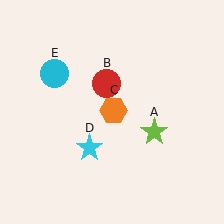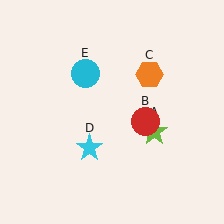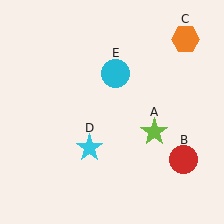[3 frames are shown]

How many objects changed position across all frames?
3 objects changed position: red circle (object B), orange hexagon (object C), cyan circle (object E).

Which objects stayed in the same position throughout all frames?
Lime star (object A) and cyan star (object D) remained stationary.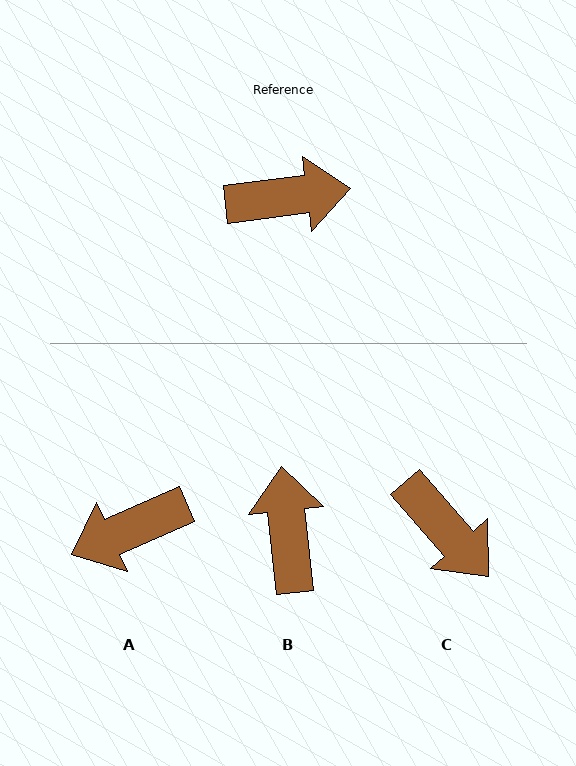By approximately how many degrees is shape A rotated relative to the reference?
Approximately 163 degrees clockwise.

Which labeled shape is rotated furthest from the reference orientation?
A, about 163 degrees away.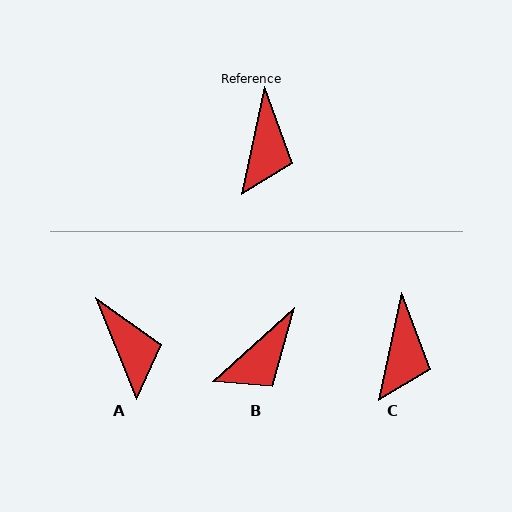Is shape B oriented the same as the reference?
No, it is off by about 36 degrees.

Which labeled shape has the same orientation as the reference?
C.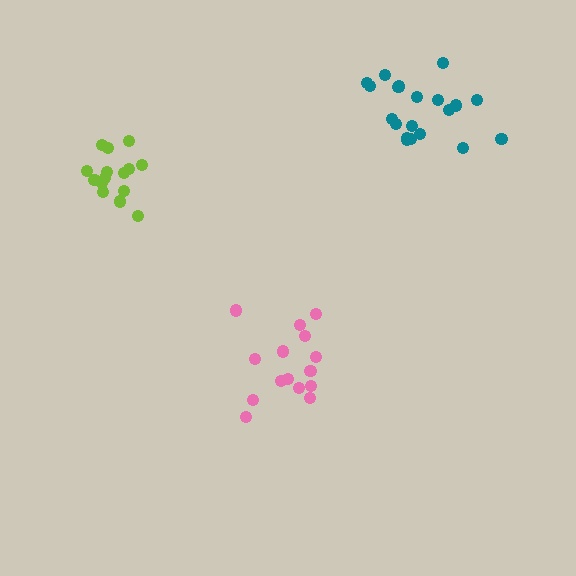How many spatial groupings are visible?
There are 3 spatial groupings.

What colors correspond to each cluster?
The clusters are colored: pink, lime, teal.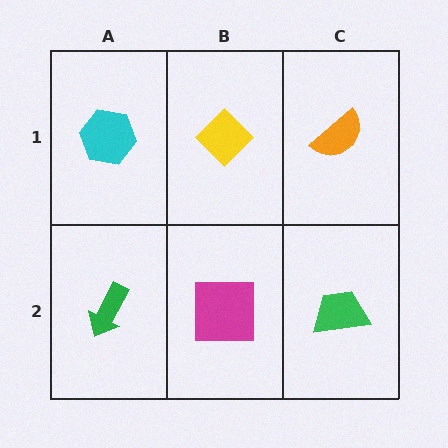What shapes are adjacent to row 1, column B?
A magenta square (row 2, column B), a cyan hexagon (row 1, column A), an orange semicircle (row 1, column C).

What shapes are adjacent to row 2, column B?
A yellow diamond (row 1, column B), a green arrow (row 2, column A), a green trapezoid (row 2, column C).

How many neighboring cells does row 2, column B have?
3.